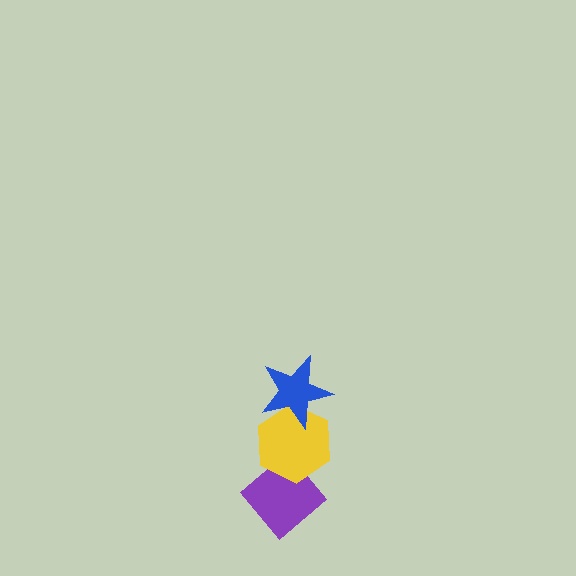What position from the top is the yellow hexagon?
The yellow hexagon is 2nd from the top.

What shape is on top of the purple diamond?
The yellow hexagon is on top of the purple diamond.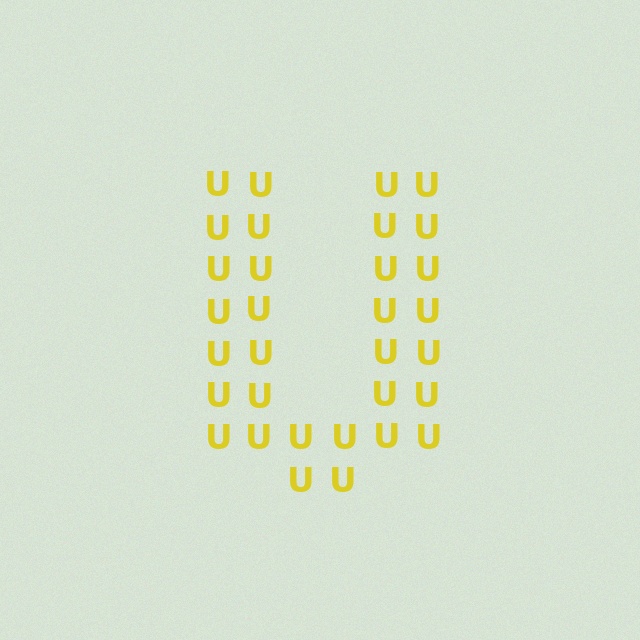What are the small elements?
The small elements are letter U's.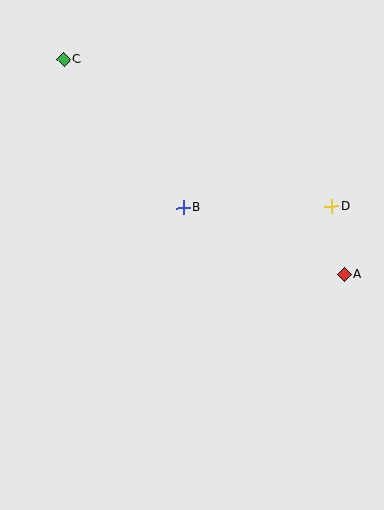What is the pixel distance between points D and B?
The distance between D and B is 149 pixels.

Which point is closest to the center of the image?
Point B at (183, 207) is closest to the center.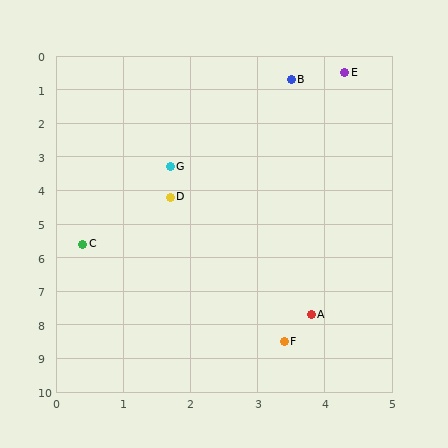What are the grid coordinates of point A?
Point A is at approximately (3.8, 7.7).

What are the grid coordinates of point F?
Point F is at approximately (3.4, 8.5).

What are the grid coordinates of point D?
Point D is at approximately (1.7, 4.2).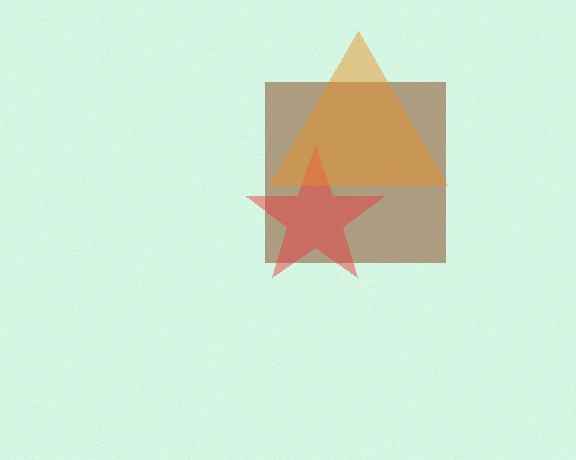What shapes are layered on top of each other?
The layered shapes are: a brown square, a red star, an orange triangle.